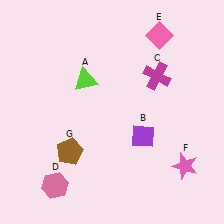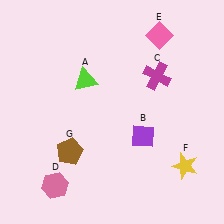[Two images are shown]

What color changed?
The star (F) changed from pink in Image 1 to yellow in Image 2.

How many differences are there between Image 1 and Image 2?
There is 1 difference between the two images.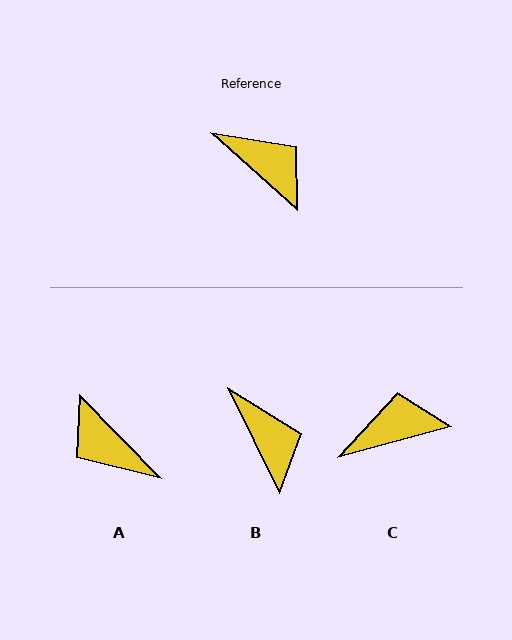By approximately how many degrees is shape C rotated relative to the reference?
Approximately 57 degrees counter-clockwise.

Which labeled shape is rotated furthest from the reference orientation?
A, about 176 degrees away.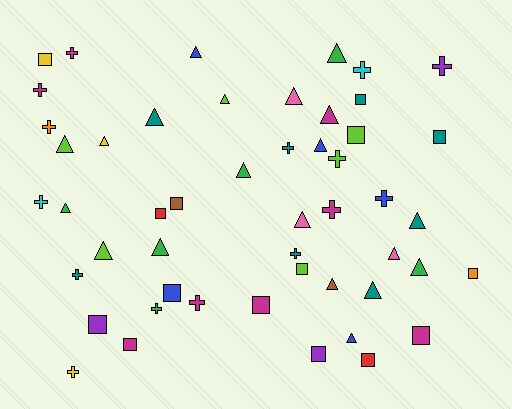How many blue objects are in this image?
There are 5 blue objects.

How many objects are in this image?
There are 50 objects.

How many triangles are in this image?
There are 20 triangles.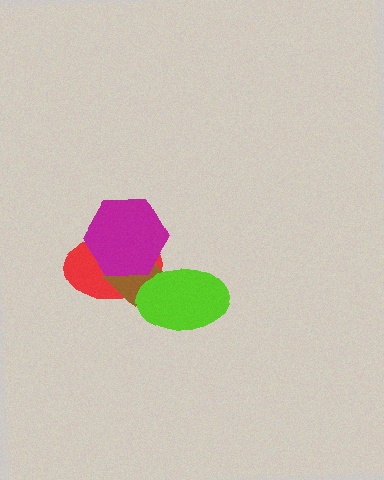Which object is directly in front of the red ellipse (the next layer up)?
The brown diamond is directly in front of the red ellipse.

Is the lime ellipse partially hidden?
No, no other shape covers it.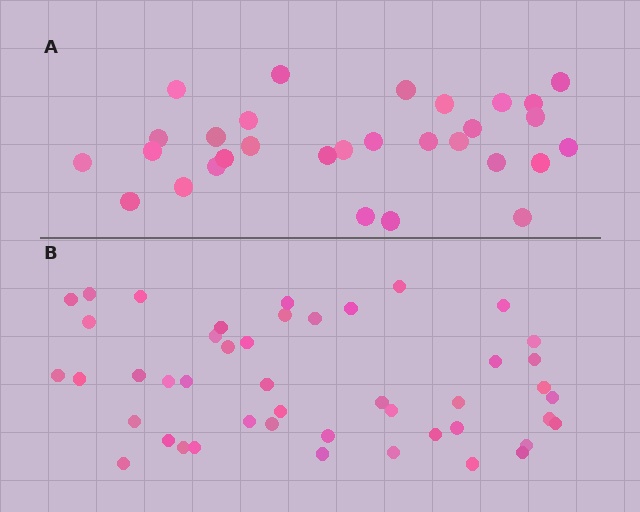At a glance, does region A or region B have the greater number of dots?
Region B (the bottom region) has more dots.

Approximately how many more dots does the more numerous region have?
Region B has approximately 15 more dots than region A.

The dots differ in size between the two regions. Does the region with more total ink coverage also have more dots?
No. Region A has more total ink coverage because its dots are larger, but region B actually contains more individual dots. Total area can be misleading — the number of items is what matters here.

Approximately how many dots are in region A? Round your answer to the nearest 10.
About 30 dots.